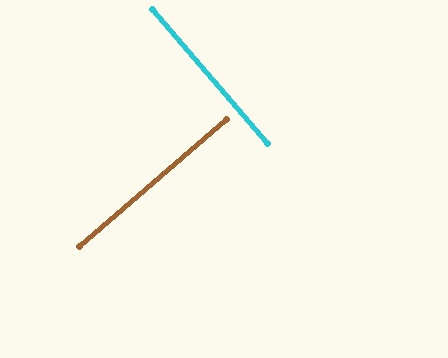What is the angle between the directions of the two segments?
Approximately 90 degrees.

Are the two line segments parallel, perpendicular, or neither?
Perpendicular — they meet at approximately 90°.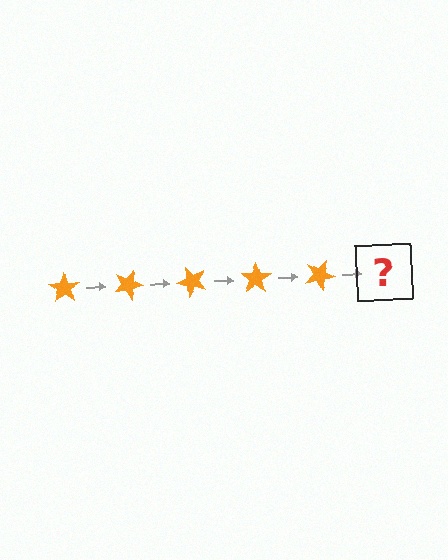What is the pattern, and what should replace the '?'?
The pattern is that the star rotates 25 degrees each step. The '?' should be an orange star rotated 125 degrees.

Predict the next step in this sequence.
The next step is an orange star rotated 125 degrees.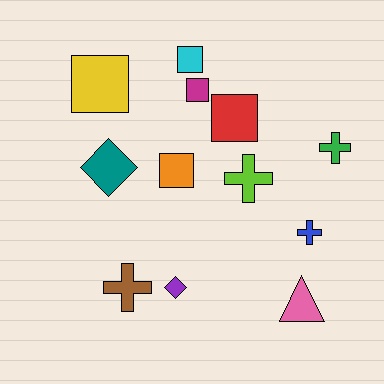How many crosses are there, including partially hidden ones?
There are 4 crosses.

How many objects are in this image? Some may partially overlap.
There are 12 objects.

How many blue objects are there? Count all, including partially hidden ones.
There is 1 blue object.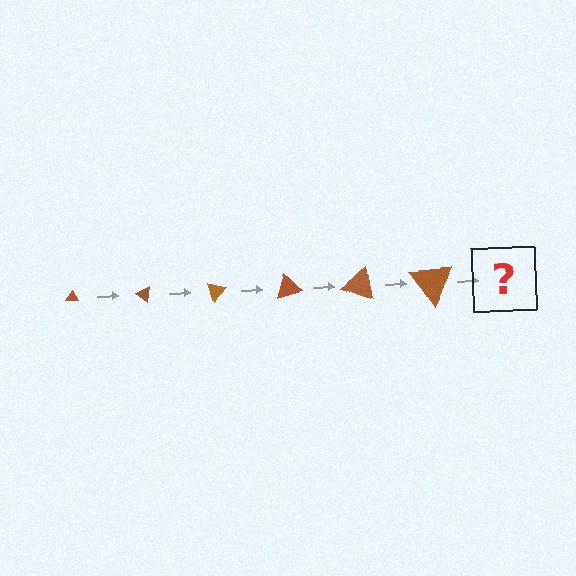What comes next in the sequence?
The next element should be a triangle, larger than the previous one and rotated 210 degrees from the start.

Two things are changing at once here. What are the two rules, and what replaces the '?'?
The two rules are that the triangle grows larger each step and it rotates 35 degrees each step. The '?' should be a triangle, larger than the previous one and rotated 210 degrees from the start.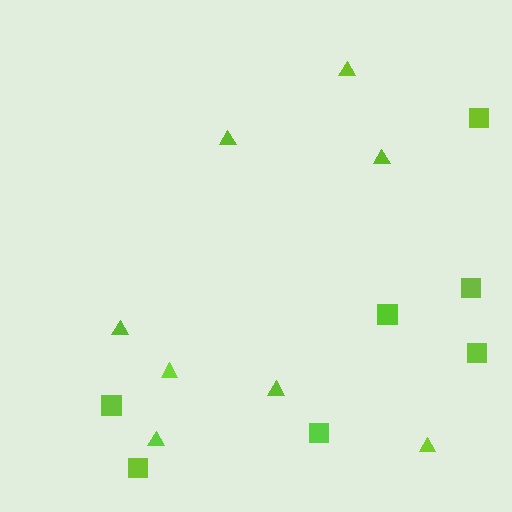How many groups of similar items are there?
There are 2 groups: one group of triangles (8) and one group of squares (7).